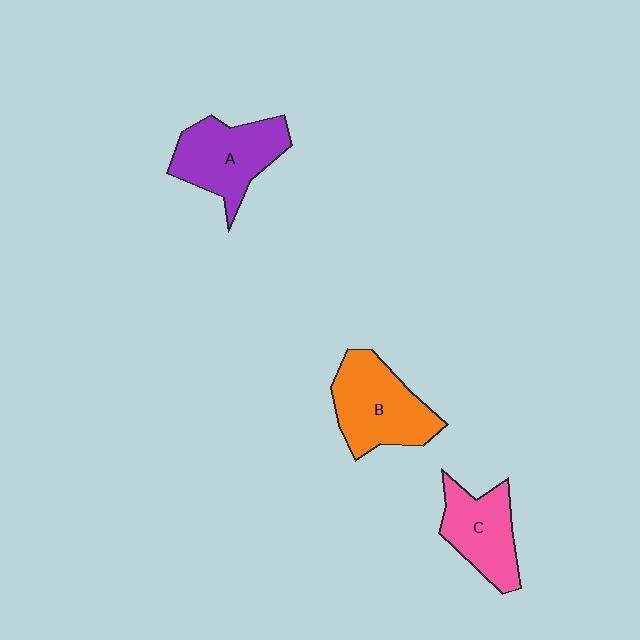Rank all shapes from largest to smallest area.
From largest to smallest: B (orange), A (purple), C (pink).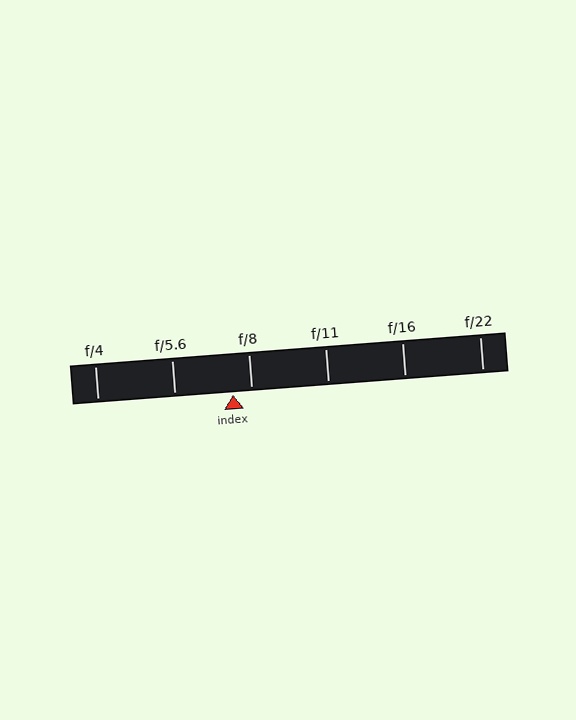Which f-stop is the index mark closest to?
The index mark is closest to f/8.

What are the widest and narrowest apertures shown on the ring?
The widest aperture shown is f/4 and the narrowest is f/22.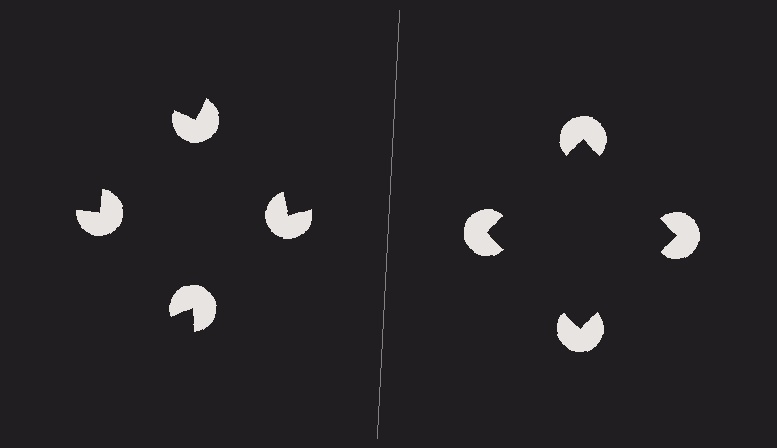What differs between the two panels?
The pac-man discs are positioned identically on both sides; only the wedge orientations differ. On the right they align to a square; on the left they are misaligned.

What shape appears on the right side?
An illusory square.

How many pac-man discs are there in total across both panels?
8 — 4 on each side.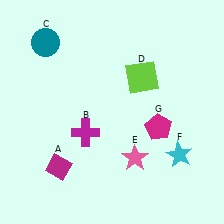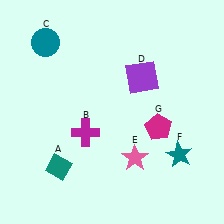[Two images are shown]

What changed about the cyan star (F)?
In Image 1, F is cyan. In Image 2, it changed to teal.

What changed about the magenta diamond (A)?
In Image 1, A is magenta. In Image 2, it changed to teal.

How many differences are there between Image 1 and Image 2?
There are 3 differences between the two images.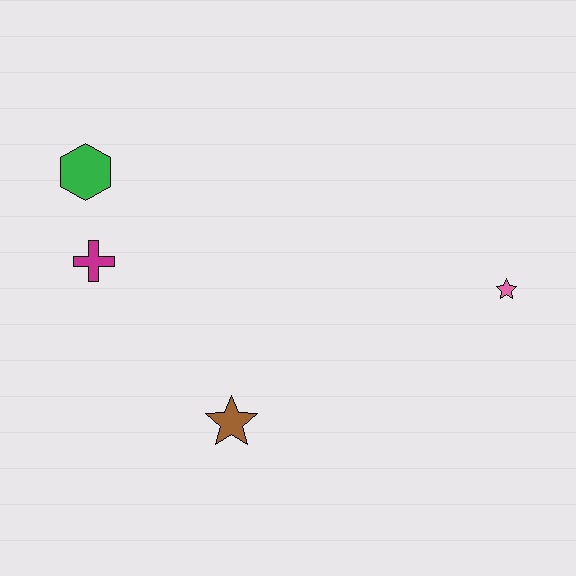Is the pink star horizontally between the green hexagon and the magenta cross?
No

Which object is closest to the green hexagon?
The magenta cross is closest to the green hexagon.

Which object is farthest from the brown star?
The pink star is farthest from the brown star.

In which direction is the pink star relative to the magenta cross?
The pink star is to the right of the magenta cross.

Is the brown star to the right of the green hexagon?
Yes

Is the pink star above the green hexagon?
No